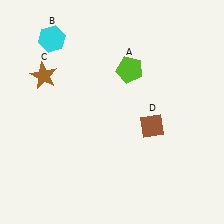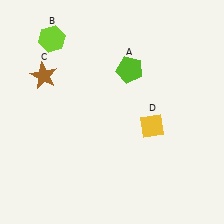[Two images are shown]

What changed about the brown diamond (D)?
In Image 1, D is brown. In Image 2, it changed to yellow.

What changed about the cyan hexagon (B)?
In Image 1, B is cyan. In Image 2, it changed to lime.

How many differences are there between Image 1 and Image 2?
There are 2 differences between the two images.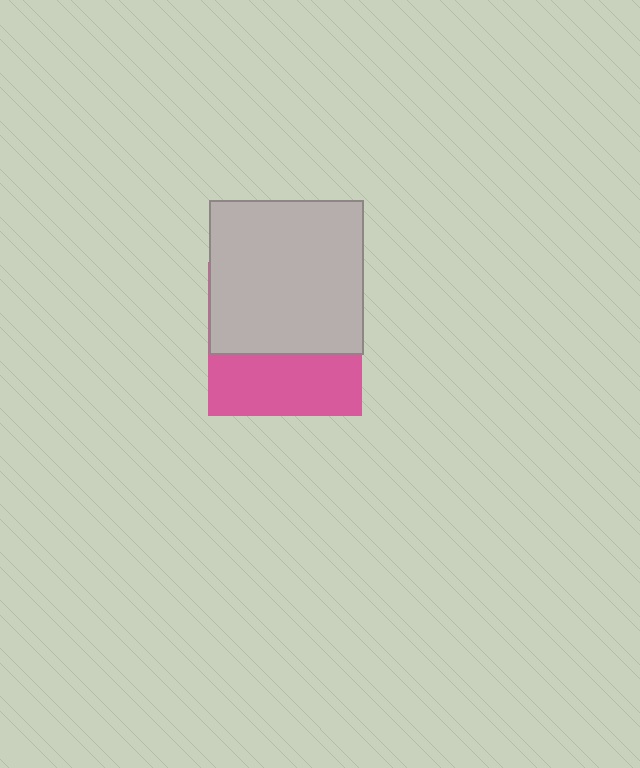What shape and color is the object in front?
The object in front is a light gray square.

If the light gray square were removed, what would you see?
You would see the complete pink square.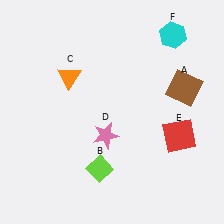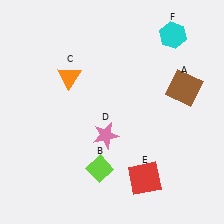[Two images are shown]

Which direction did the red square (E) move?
The red square (E) moved down.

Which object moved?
The red square (E) moved down.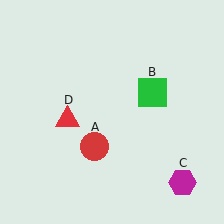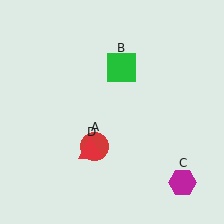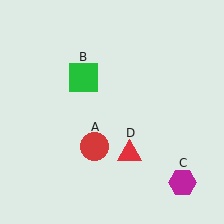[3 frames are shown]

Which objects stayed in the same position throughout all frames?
Red circle (object A) and magenta hexagon (object C) remained stationary.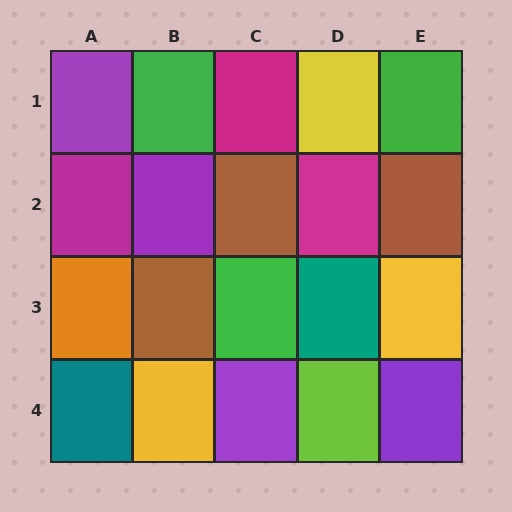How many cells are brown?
3 cells are brown.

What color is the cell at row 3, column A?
Orange.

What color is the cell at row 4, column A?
Teal.